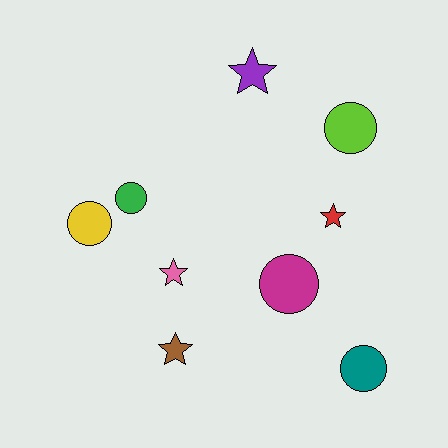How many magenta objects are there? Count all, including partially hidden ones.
There is 1 magenta object.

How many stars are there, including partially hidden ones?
There are 4 stars.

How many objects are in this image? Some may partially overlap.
There are 9 objects.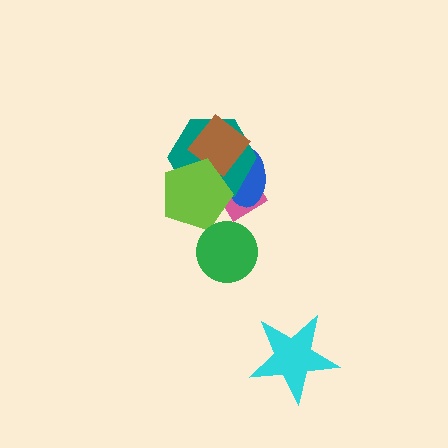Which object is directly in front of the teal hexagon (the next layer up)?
The brown diamond is directly in front of the teal hexagon.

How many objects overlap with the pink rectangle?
4 objects overlap with the pink rectangle.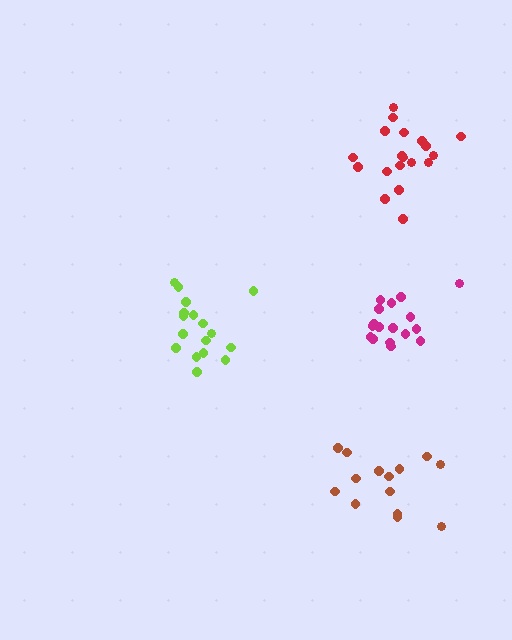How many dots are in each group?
Group 1: 14 dots, Group 2: 17 dots, Group 3: 19 dots, Group 4: 17 dots (67 total).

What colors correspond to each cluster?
The clusters are colored: brown, magenta, red, lime.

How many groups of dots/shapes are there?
There are 4 groups.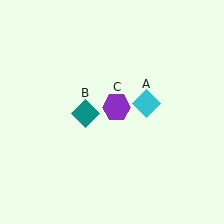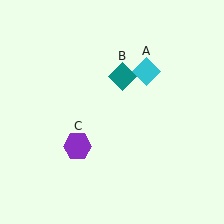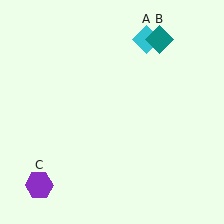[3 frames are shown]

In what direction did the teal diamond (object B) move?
The teal diamond (object B) moved up and to the right.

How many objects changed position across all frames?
3 objects changed position: cyan diamond (object A), teal diamond (object B), purple hexagon (object C).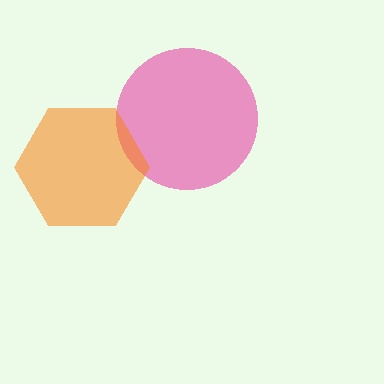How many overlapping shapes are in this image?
There are 2 overlapping shapes in the image.